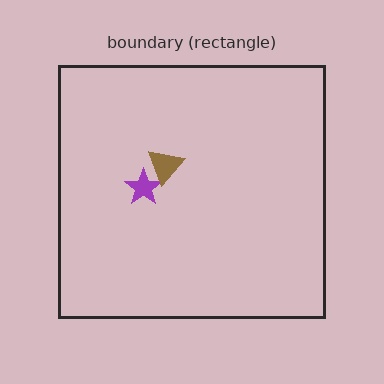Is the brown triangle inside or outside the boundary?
Inside.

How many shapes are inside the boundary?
2 inside, 0 outside.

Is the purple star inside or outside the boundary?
Inside.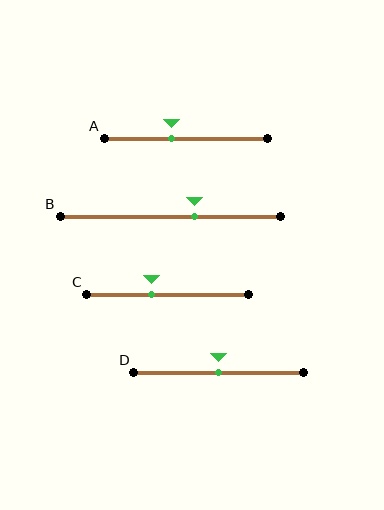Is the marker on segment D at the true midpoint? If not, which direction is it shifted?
Yes, the marker on segment D is at the true midpoint.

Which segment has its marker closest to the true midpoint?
Segment D has its marker closest to the true midpoint.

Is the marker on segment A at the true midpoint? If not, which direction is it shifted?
No, the marker on segment A is shifted to the left by about 9% of the segment length.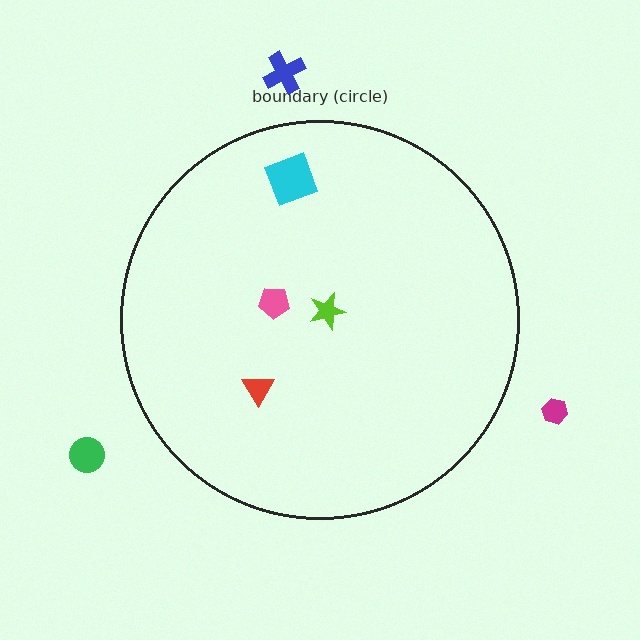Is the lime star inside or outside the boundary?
Inside.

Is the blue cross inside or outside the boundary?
Outside.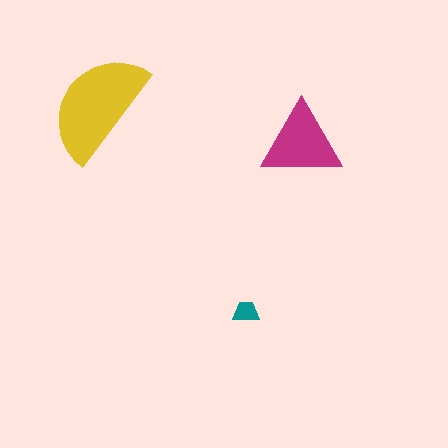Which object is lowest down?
The teal trapezoid is bottommost.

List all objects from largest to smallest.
The yellow semicircle, the magenta triangle, the teal trapezoid.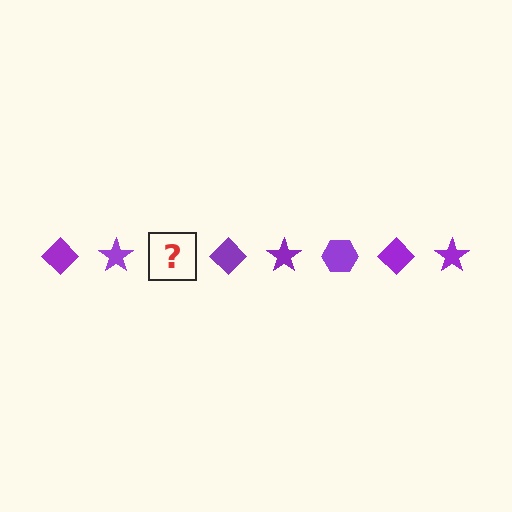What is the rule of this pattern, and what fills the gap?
The rule is that the pattern cycles through diamond, star, hexagon shapes in purple. The gap should be filled with a purple hexagon.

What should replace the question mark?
The question mark should be replaced with a purple hexagon.